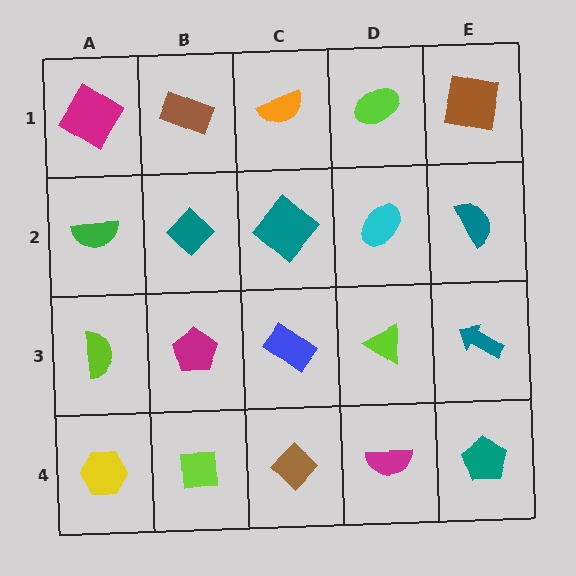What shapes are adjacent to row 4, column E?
A teal arrow (row 3, column E), a magenta semicircle (row 4, column D).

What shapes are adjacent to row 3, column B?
A teal diamond (row 2, column B), a lime square (row 4, column B), a lime semicircle (row 3, column A), a blue rectangle (row 3, column C).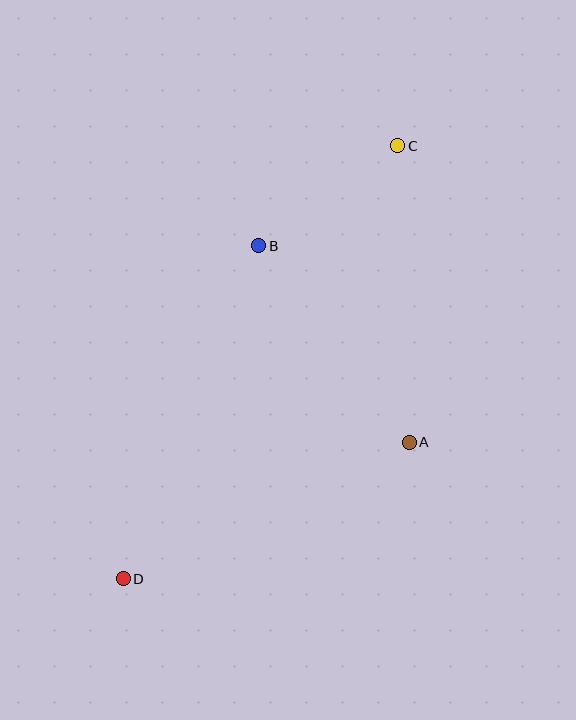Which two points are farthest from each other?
Points C and D are farthest from each other.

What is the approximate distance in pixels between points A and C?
The distance between A and C is approximately 297 pixels.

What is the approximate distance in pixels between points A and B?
The distance between A and B is approximately 248 pixels.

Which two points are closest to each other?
Points B and C are closest to each other.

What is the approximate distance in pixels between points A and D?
The distance between A and D is approximately 317 pixels.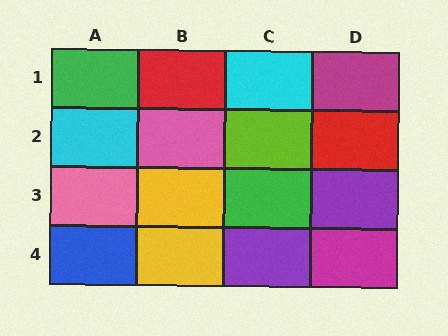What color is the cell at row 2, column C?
Lime.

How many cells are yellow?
2 cells are yellow.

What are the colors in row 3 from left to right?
Pink, yellow, green, purple.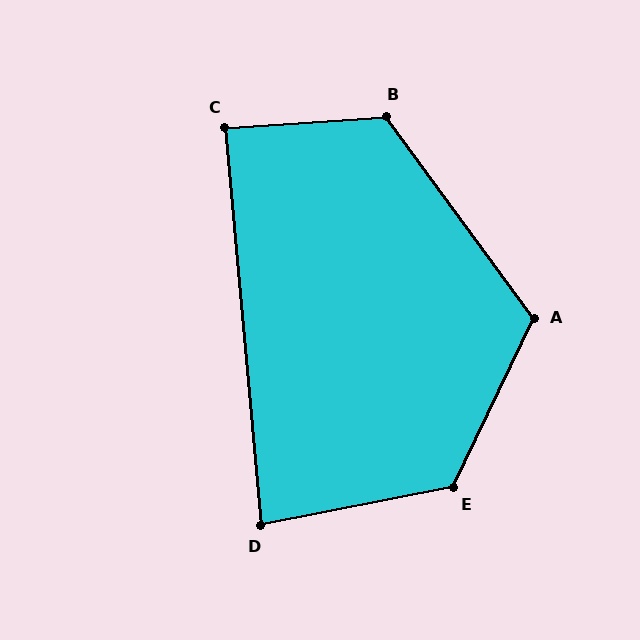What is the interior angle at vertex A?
Approximately 118 degrees (obtuse).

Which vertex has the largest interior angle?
E, at approximately 127 degrees.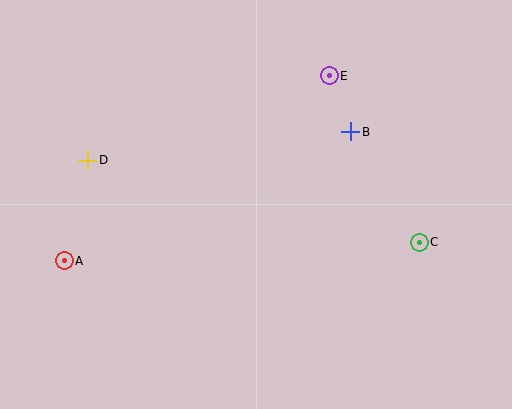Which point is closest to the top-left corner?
Point D is closest to the top-left corner.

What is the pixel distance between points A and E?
The distance between A and E is 323 pixels.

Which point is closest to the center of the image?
Point B at (350, 132) is closest to the center.